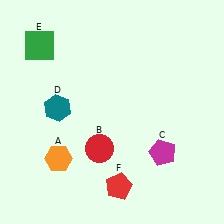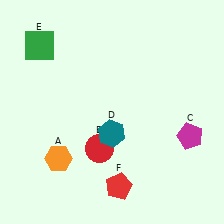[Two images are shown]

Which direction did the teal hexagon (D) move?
The teal hexagon (D) moved right.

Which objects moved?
The objects that moved are: the magenta pentagon (C), the teal hexagon (D).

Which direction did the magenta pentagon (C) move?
The magenta pentagon (C) moved right.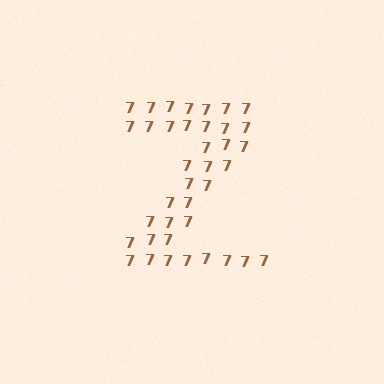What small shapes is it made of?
It is made of small digit 7's.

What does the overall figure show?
The overall figure shows the letter Z.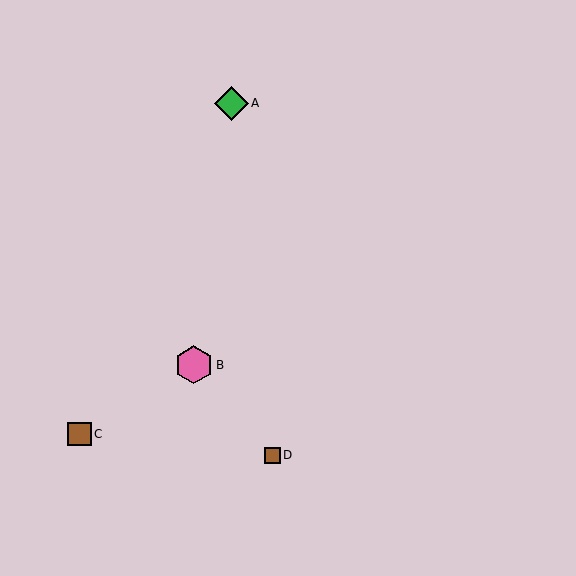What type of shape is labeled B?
Shape B is a pink hexagon.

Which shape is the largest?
The pink hexagon (labeled B) is the largest.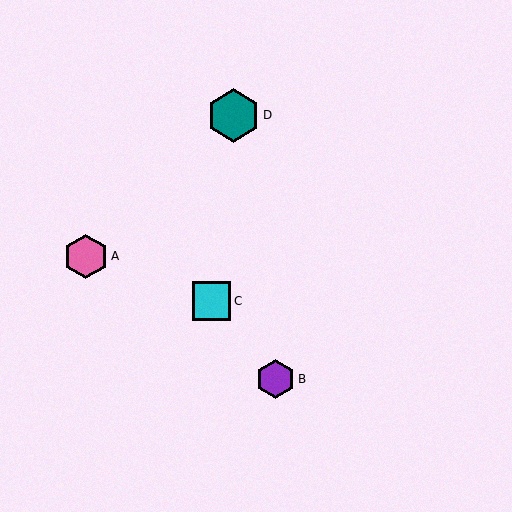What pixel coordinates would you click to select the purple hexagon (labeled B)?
Click at (275, 379) to select the purple hexagon B.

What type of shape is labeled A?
Shape A is a pink hexagon.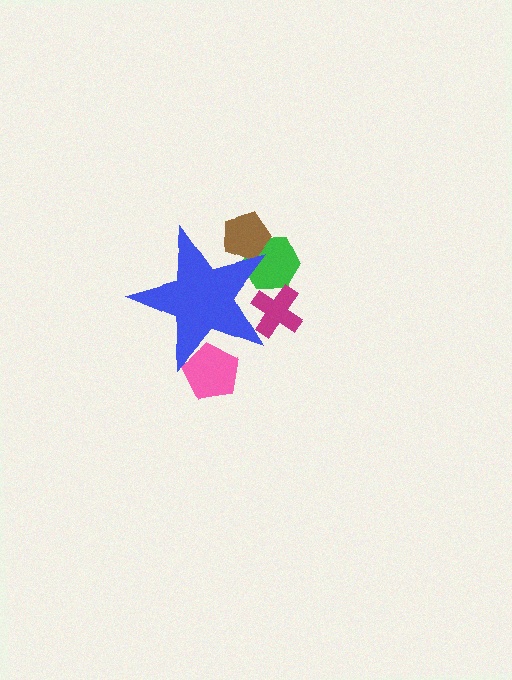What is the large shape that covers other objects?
A blue star.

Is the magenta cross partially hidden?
Yes, the magenta cross is partially hidden behind the blue star.